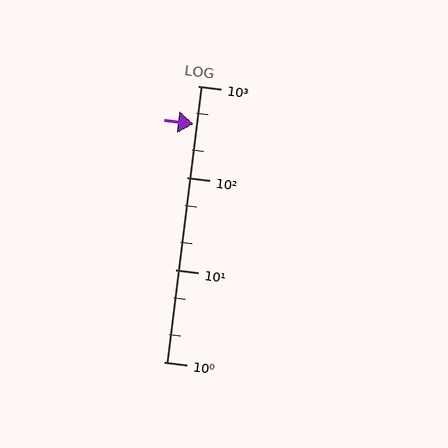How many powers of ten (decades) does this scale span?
The scale spans 3 decades, from 1 to 1000.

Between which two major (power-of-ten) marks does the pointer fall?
The pointer is between 100 and 1000.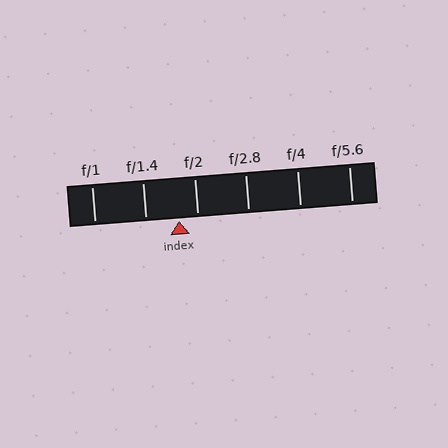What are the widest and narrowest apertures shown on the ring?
The widest aperture shown is f/1 and the narrowest is f/5.6.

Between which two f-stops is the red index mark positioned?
The index mark is between f/1.4 and f/2.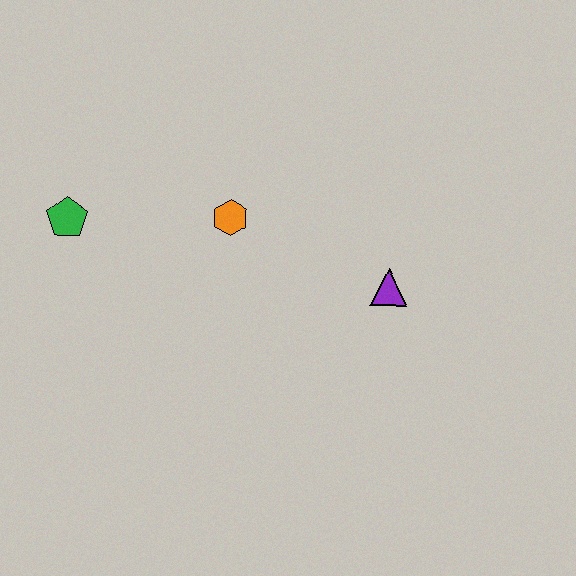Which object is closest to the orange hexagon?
The green pentagon is closest to the orange hexagon.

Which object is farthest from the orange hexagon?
The purple triangle is farthest from the orange hexagon.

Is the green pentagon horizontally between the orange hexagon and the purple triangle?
No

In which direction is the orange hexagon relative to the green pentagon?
The orange hexagon is to the right of the green pentagon.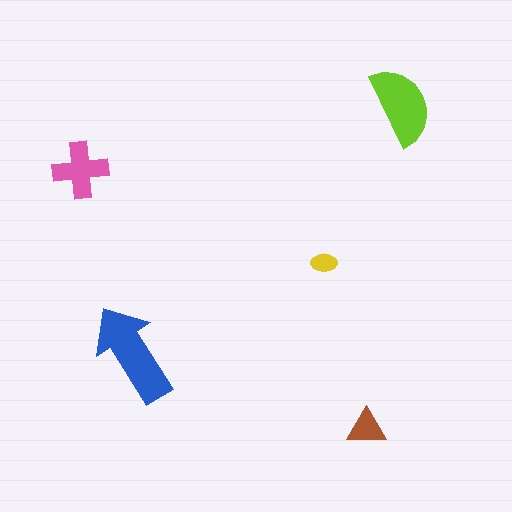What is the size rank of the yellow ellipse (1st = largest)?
5th.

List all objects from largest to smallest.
The blue arrow, the lime semicircle, the pink cross, the brown triangle, the yellow ellipse.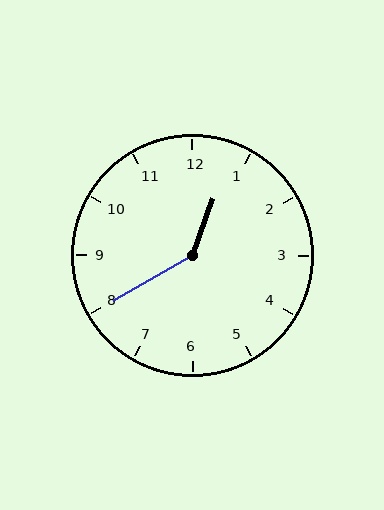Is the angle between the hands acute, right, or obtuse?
It is obtuse.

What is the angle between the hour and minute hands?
Approximately 140 degrees.